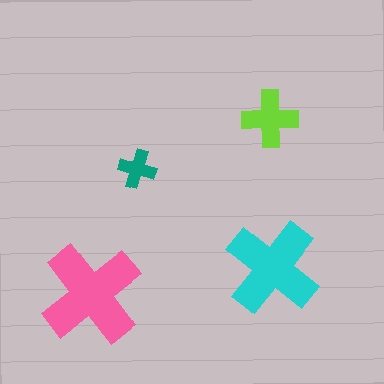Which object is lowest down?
The pink cross is bottommost.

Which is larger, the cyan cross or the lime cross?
The cyan one.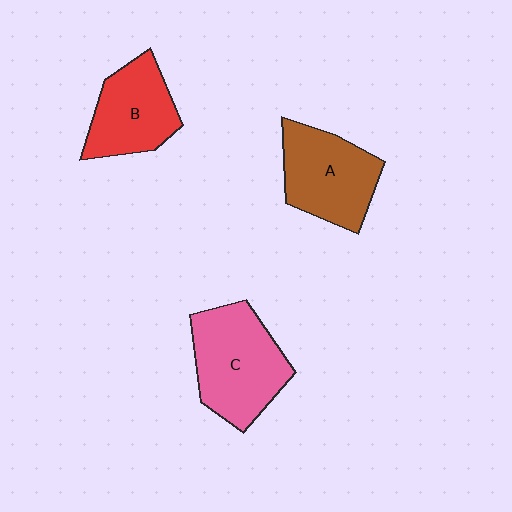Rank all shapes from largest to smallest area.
From largest to smallest: C (pink), A (brown), B (red).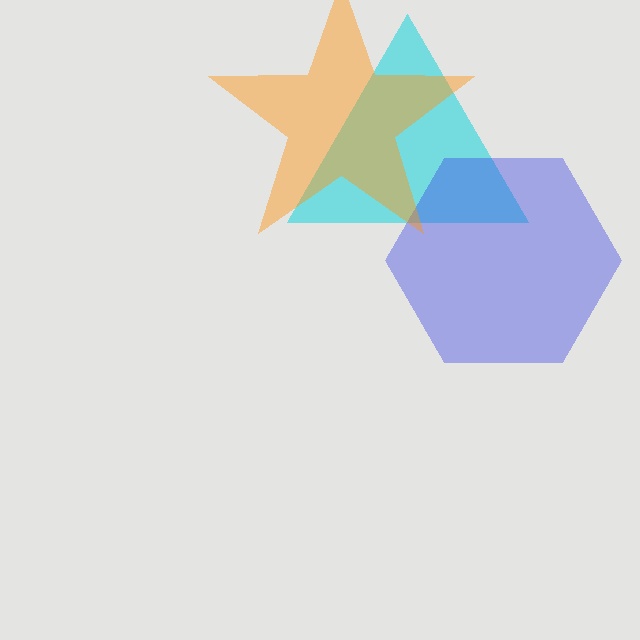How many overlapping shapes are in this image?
There are 3 overlapping shapes in the image.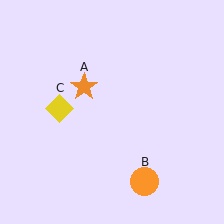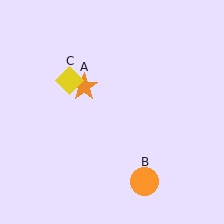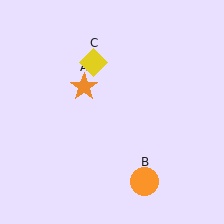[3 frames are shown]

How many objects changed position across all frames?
1 object changed position: yellow diamond (object C).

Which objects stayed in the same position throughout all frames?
Orange star (object A) and orange circle (object B) remained stationary.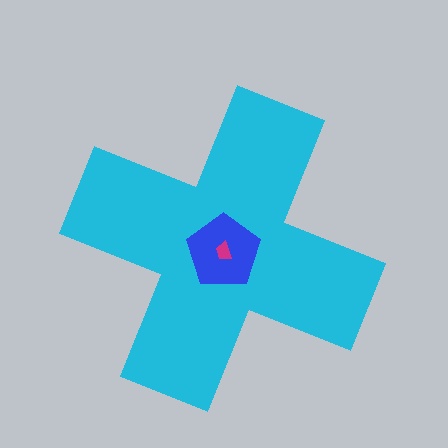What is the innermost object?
The magenta trapezoid.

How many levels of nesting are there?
3.